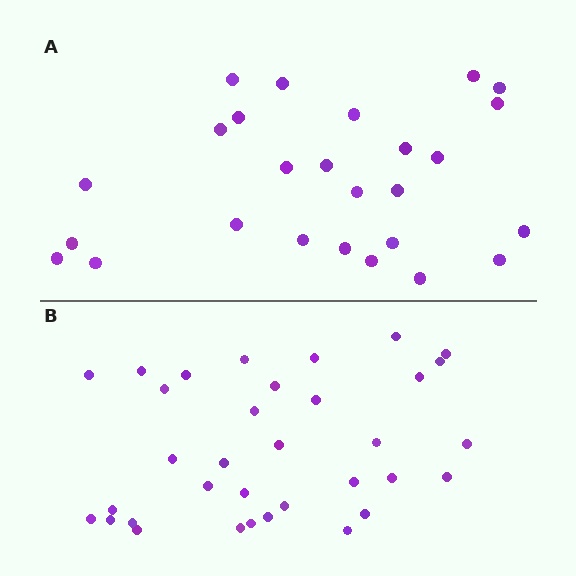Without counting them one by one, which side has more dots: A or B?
Region B (the bottom region) has more dots.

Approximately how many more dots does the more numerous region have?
Region B has roughly 8 or so more dots than region A.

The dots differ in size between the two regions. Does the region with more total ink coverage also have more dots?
No. Region A has more total ink coverage because its dots are larger, but region B actually contains more individual dots. Total area can be misleading — the number of items is what matters here.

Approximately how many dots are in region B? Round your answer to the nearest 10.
About 30 dots. (The exact count is 34, which rounds to 30.)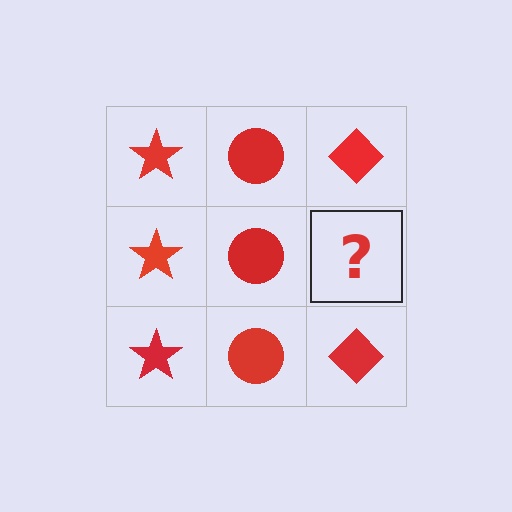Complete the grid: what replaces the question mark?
The question mark should be replaced with a red diamond.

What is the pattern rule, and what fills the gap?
The rule is that each column has a consistent shape. The gap should be filled with a red diamond.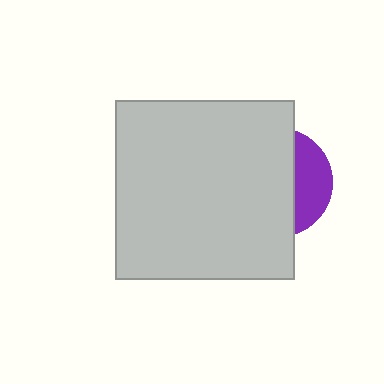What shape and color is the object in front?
The object in front is a light gray square.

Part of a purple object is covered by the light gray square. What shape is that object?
It is a circle.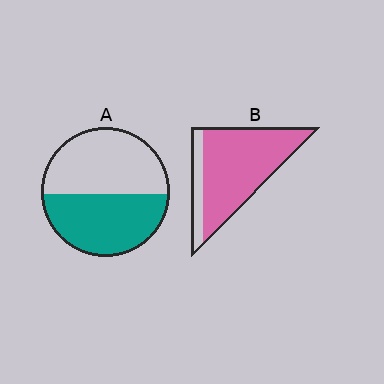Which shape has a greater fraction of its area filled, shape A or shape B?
Shape B.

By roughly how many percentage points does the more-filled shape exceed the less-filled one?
By roughly 35 percentage points (B over A).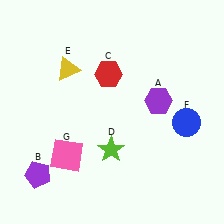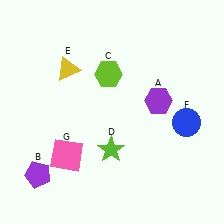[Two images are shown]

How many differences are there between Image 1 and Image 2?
There is 1 difference between the two images.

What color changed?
The hexagon (C) changed from red in Image 1 to lime in Image 2.